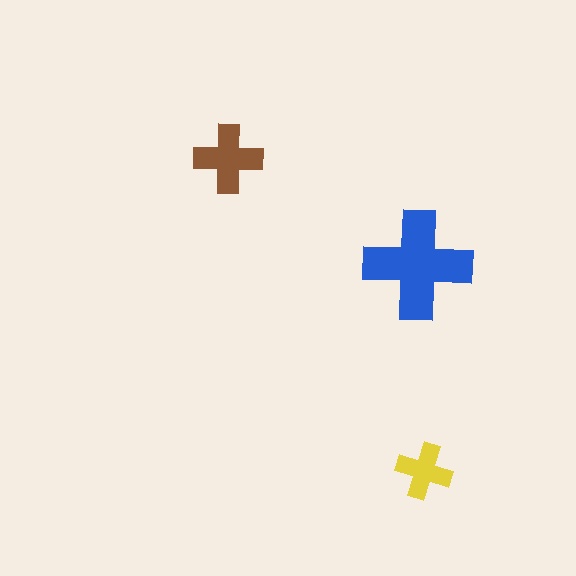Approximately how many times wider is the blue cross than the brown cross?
About 1.5 times wider.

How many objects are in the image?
There are 3 objects in the image.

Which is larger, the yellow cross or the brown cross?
The brown one.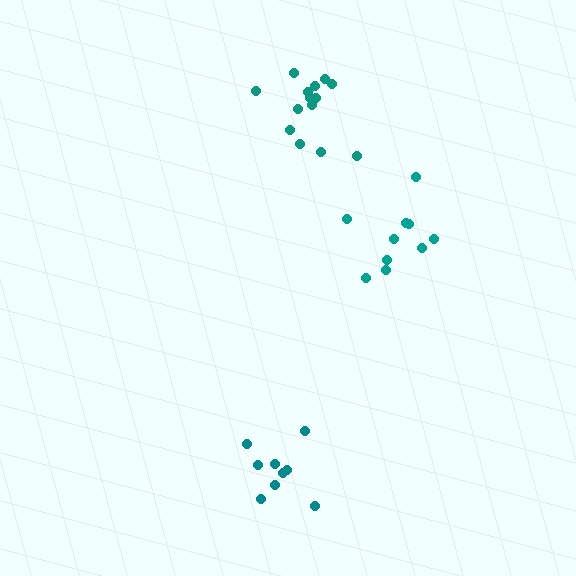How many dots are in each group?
Group 1: 9 dots, Group 2: 14 dots, Group 3: 10 dots (33 total).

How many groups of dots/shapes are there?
There are 3 groups.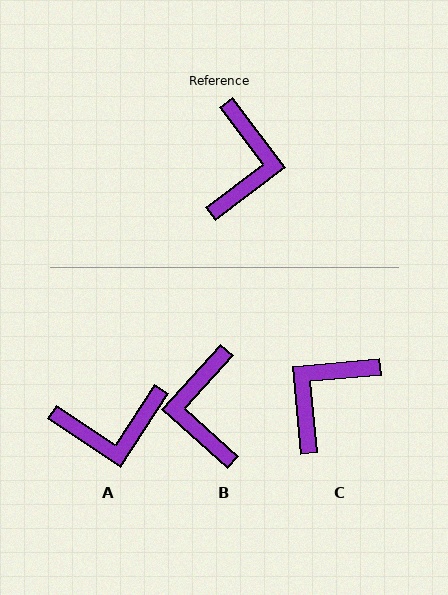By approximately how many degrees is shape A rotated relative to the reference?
Approximately 71 degrees clockwise.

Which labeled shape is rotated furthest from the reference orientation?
B, about 169 degrees away.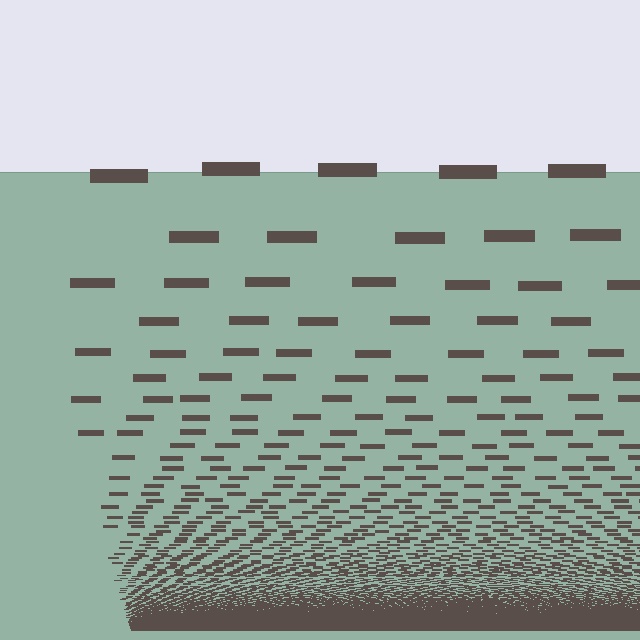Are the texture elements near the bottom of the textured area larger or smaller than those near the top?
Smaller. The gradient is inverted — elements near the bottom are smaller and denser.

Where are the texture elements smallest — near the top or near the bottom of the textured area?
Near the bottom.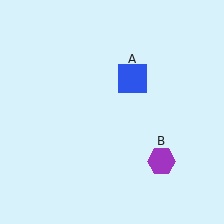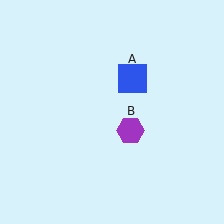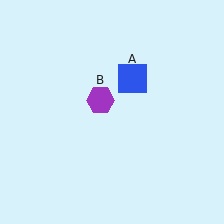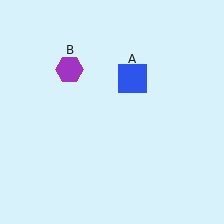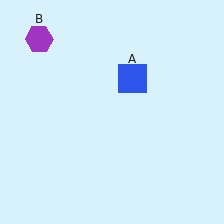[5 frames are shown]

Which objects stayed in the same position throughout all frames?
Blue square (object A) remained stationary.